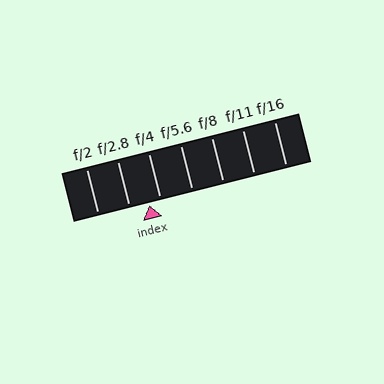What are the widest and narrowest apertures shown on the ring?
The widest aperture shown is f/2 and the narrowest is f/16.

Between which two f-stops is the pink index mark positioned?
The index mark is between f/2.8 and f/4.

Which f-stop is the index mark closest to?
The index mark is closest to f/4.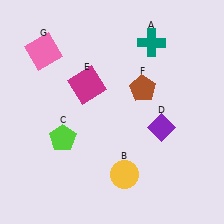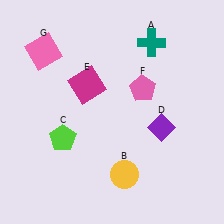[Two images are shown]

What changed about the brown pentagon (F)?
In Image 1, F is brown. In Image 2, it changed to pink.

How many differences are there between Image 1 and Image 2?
There is 1 difference between the two images.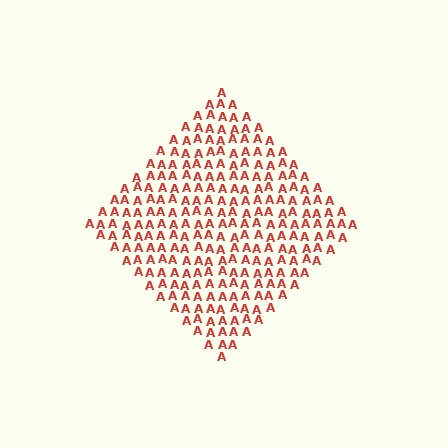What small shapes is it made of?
It is made of small letter A's.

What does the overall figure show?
The overall figure shows a diamond.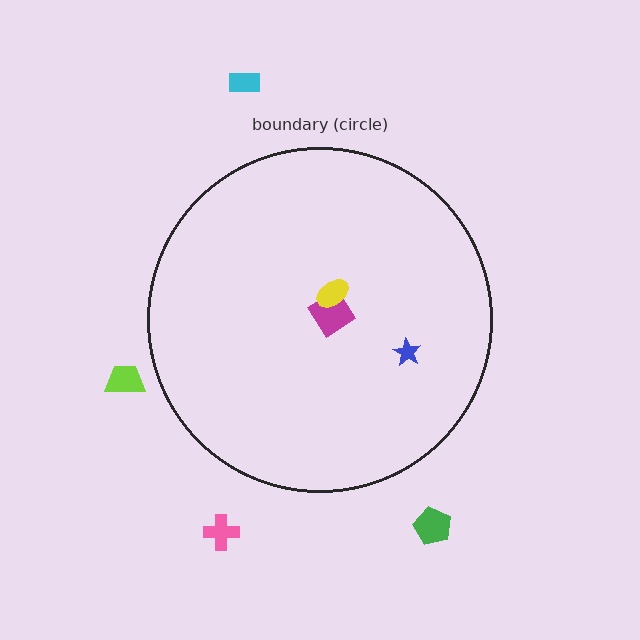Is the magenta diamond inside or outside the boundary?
Inside.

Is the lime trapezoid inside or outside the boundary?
Outside.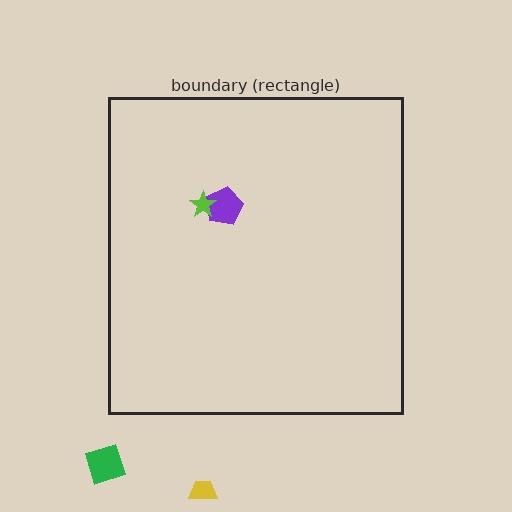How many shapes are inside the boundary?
2 inside, 2 outside.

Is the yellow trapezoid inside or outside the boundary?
Outside.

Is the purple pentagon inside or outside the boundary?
Inside.